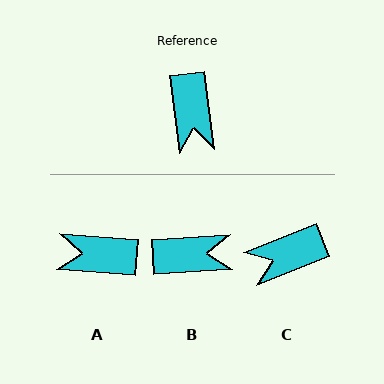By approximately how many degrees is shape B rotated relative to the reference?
Approximately 87 degrees counter-clockwise.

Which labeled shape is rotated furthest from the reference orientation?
A, about 102 degrees away.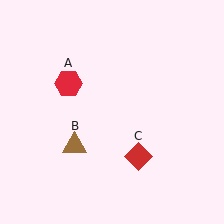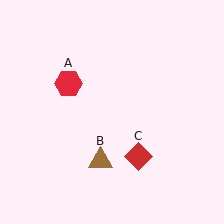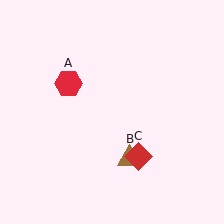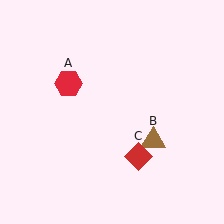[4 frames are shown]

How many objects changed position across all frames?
1 object changed position: brown triangle (object B).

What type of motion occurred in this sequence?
The brown triangle (object B) rotated counterclockwise around the center of the scene.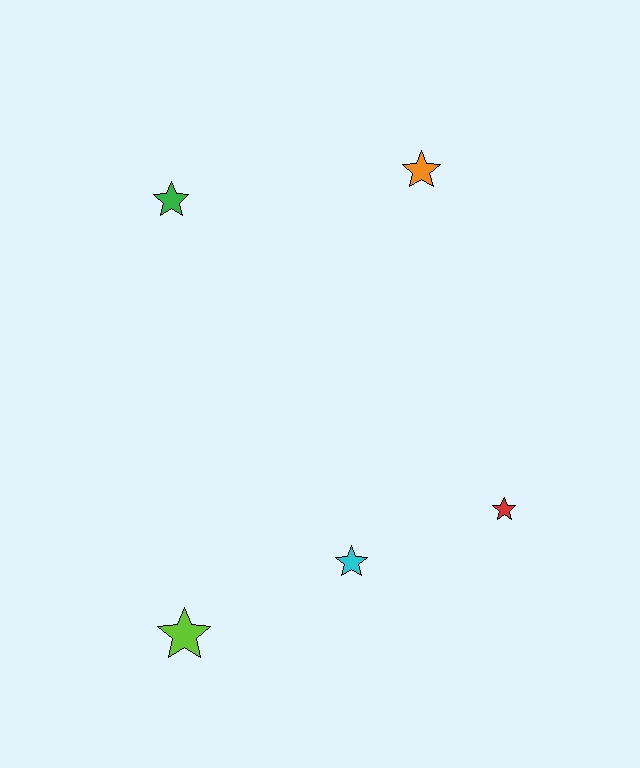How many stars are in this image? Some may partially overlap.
There are 5 stars.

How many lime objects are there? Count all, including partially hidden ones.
There is 1 lime object.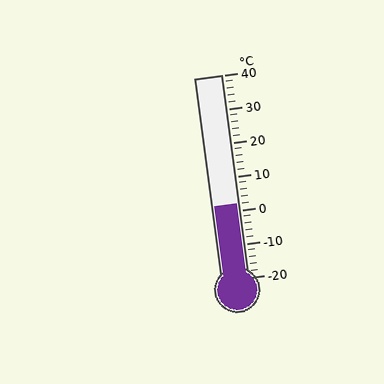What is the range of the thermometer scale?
The thermometer scale ranges from -20°C to 40°C.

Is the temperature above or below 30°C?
The temperature is below 30°C.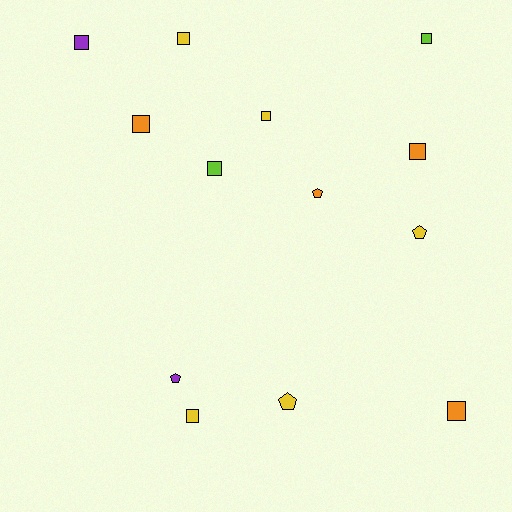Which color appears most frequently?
Yellow, with 5 objects.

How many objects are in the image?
There are 13 objects.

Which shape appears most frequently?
Square, with 9 objects.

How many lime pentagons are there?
There are no lime pentagons.